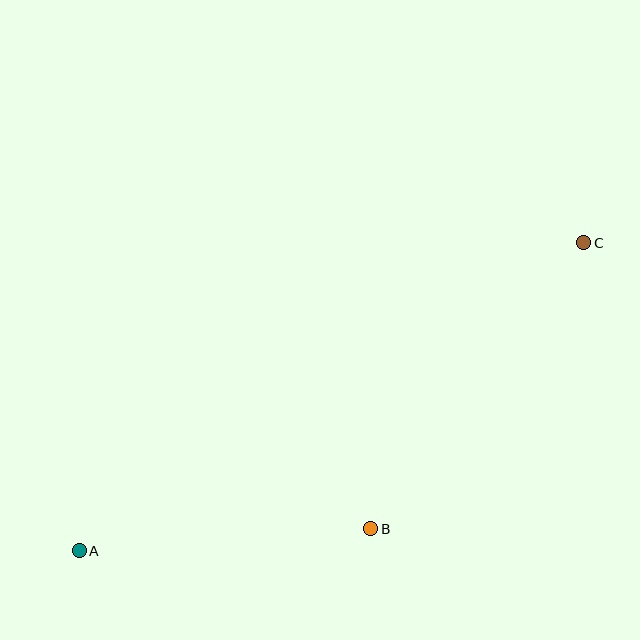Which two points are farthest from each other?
Points A and C are farthest from each other.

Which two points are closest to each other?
Points A and B are closest to each other.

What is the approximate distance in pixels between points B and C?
The distance between B and C is approximately 357 pixels.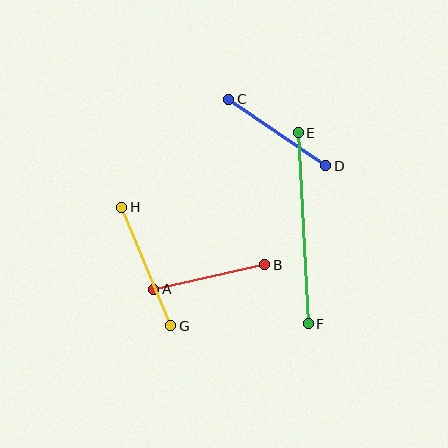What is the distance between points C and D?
The distance is approximately 117 pixels.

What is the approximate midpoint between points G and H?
The midpoint is at approximately (146, 267) pixels.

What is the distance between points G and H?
The distance is approximately 128 pixels.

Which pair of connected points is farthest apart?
Points E and F are farthest apart.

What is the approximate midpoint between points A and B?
The midpoint is at approximately (209, 277) pixels.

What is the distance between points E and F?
The distance is approximately 192 pixels.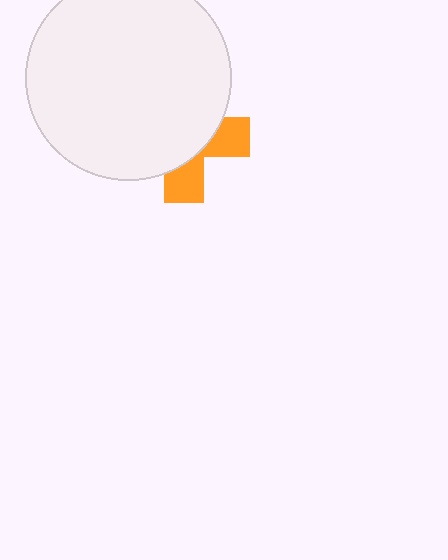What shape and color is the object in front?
The object in front is a white circle.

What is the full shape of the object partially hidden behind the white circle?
The partially hidden object is an orange cross.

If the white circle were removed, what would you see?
You would see the complete orange cross.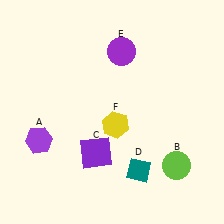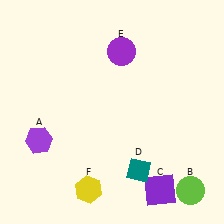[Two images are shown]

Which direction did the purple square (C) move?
The purple square (C) moved right.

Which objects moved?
The objects that moved are: the lime circle (B), the purple square (C), the yellow hexagon (F).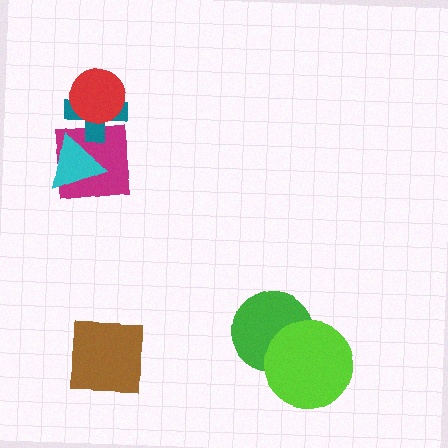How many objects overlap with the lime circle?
1 object overlaps with the lime circle.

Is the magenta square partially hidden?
Yes, it is partially covered by another shape.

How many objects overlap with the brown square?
0 objects overlap with the brown square.